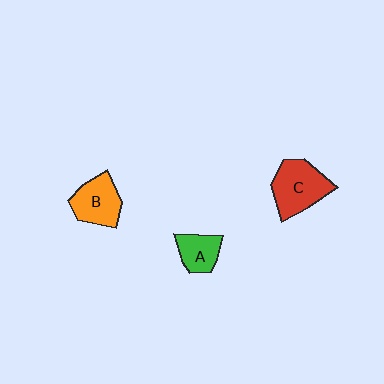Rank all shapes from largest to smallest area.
From largest to smallest: C (red), B (orange), A (green).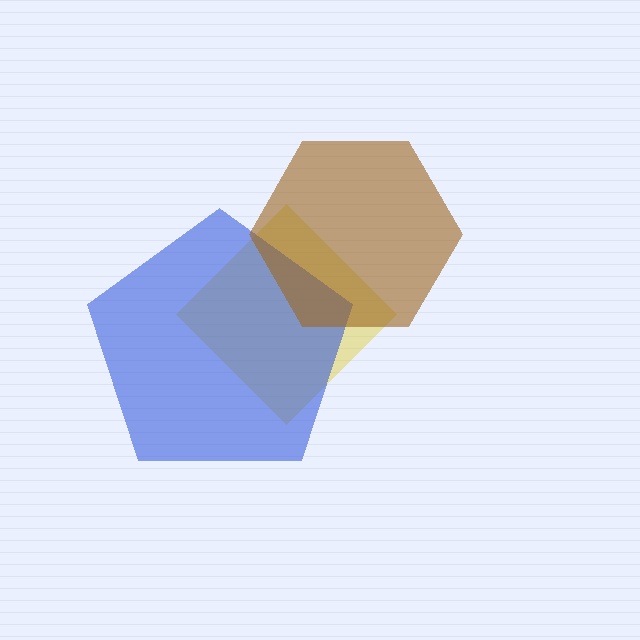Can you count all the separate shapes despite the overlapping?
Yes, there are 3 separate shapes.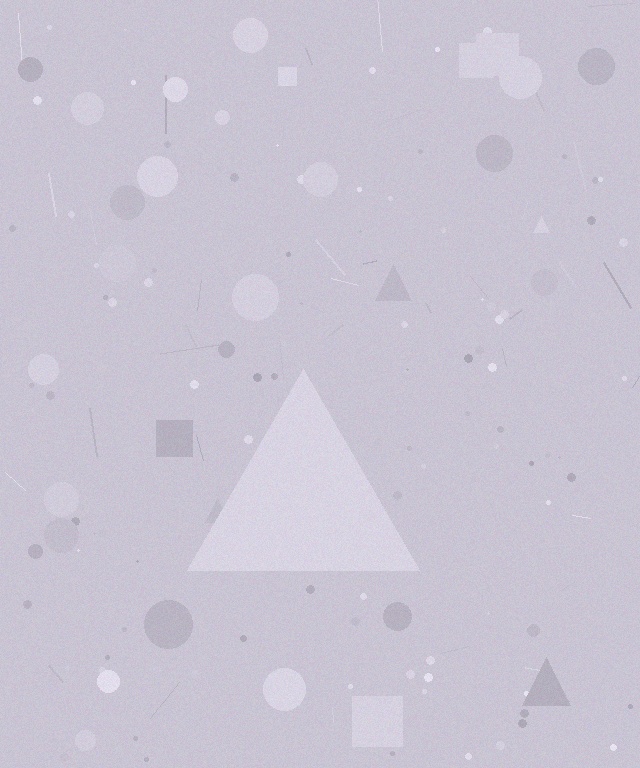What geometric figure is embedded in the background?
A triangle is embedded in the background.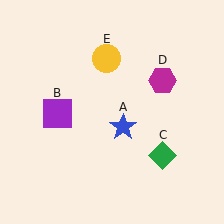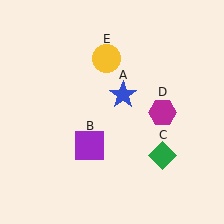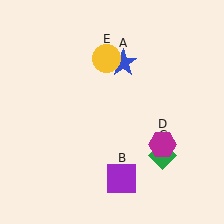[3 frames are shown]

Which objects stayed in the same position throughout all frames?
Green diamond (object C) and yellow circle (object E) remained stationary.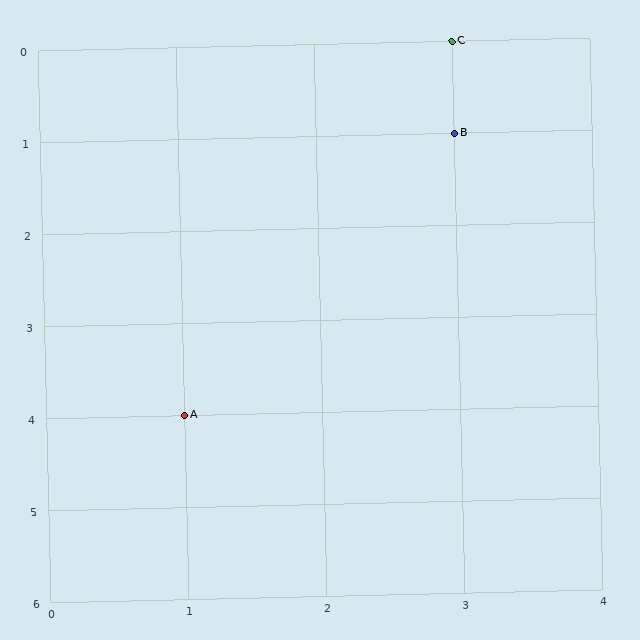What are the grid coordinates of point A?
Point A is at grid coordinates (1, 4).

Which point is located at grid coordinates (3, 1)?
Point B is at (3, 1).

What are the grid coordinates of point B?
Point B is at grid coordinates (3, 1).